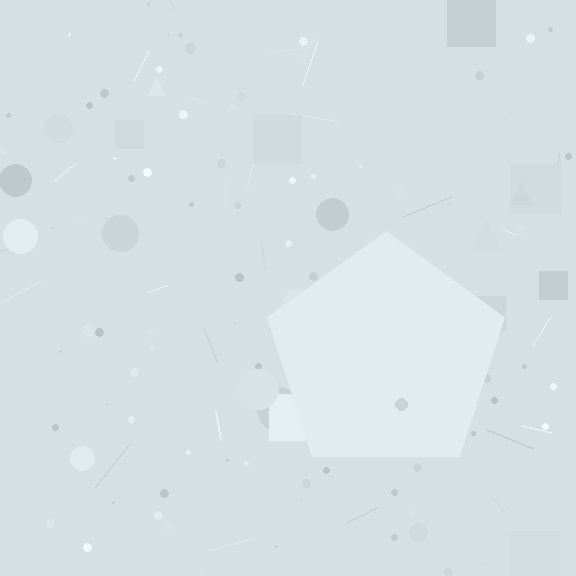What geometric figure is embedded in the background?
A pentagon is embedded in the background.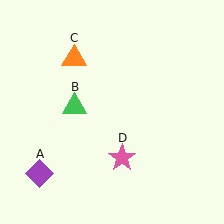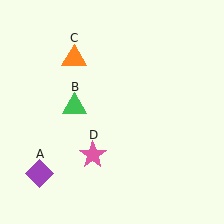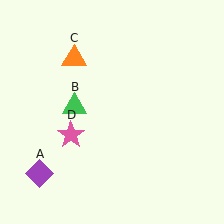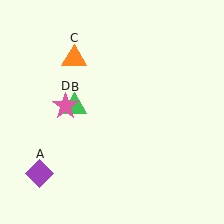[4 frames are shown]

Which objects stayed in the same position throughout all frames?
Purple diamond (object A) and green triangle (object B) and orange triangle (object C) remained stationary.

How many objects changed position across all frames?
1 object changed position: pink star (object D).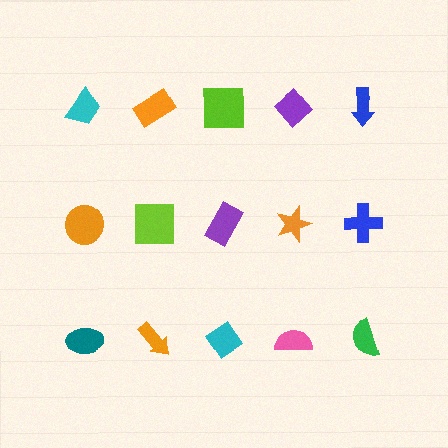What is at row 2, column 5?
A blue cross.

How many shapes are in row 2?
5 shapes.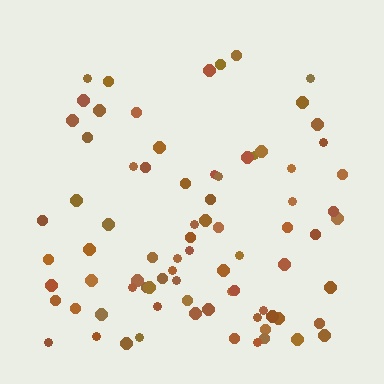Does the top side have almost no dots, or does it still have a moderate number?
Still a moderate number, just noticeably fewer than the bottom.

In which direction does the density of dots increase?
From top to bottom, with the bottom side densest.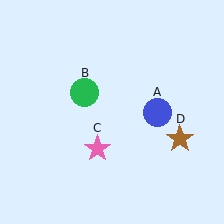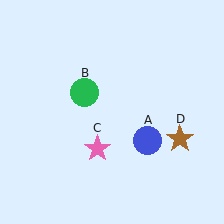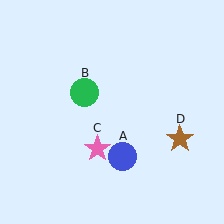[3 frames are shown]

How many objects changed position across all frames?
1 object changed position: blue circle (object A).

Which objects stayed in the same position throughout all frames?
Green circle (object B) and pink star (object C) and brown star (object D) remained stationary.